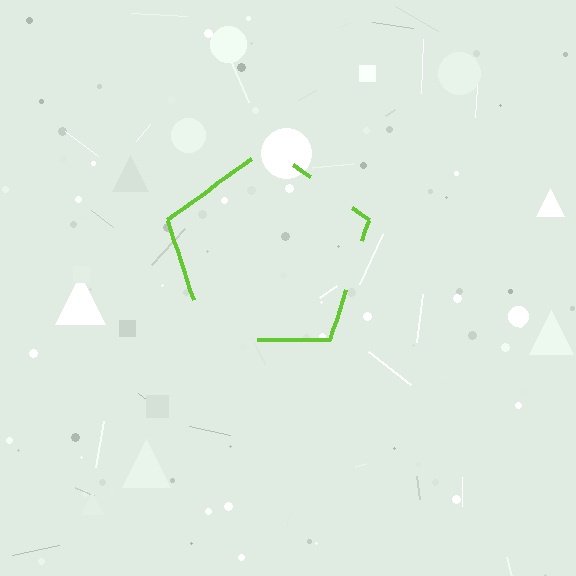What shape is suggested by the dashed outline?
The dashed outline suggests a pentagon.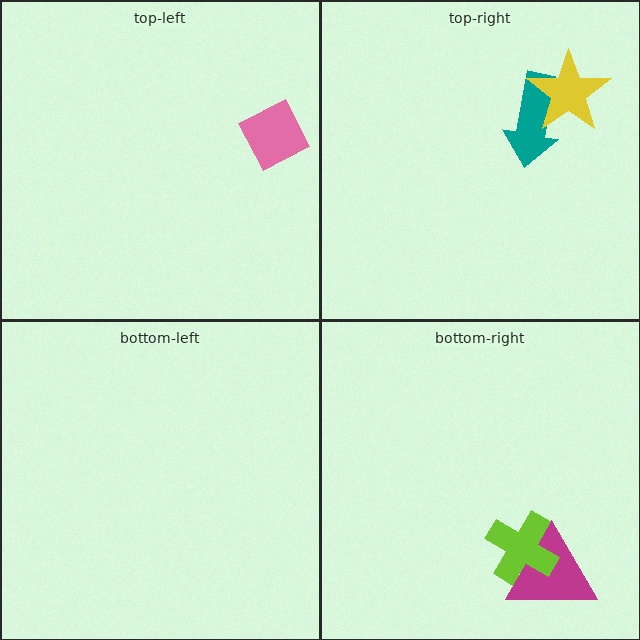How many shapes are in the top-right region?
2.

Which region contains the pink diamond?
The top-left region.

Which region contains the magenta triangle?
The bottom-right region.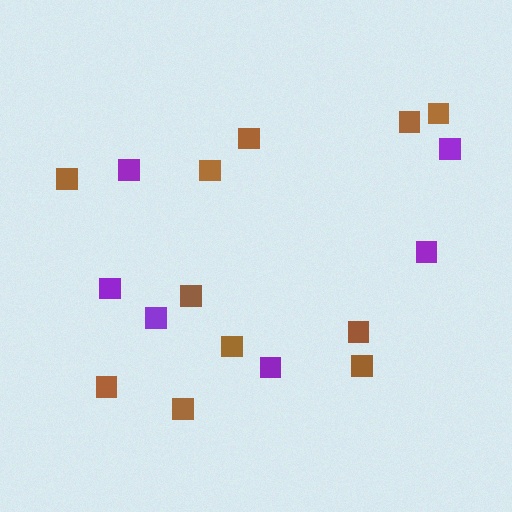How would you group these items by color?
There are 2 groups: one group of purple squares (6) and one group of brown squares (11).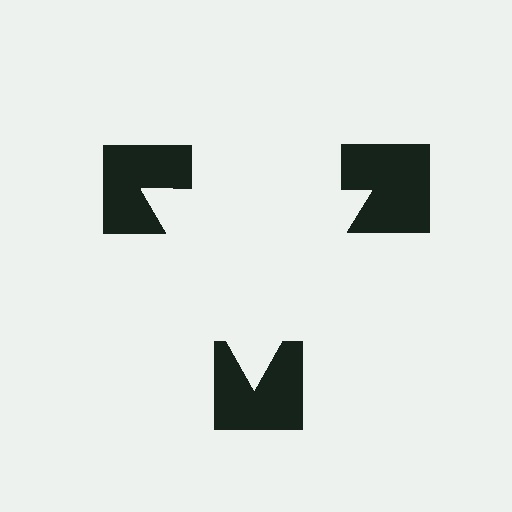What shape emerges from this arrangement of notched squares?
An illusory triangle — its edges are inferred from the aligned wedge cuts in the notched squares, not physically drawn.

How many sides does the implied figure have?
3 sides.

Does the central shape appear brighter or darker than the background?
It typically appears slightly brighter than the background, even though no actual brightness change is drawn.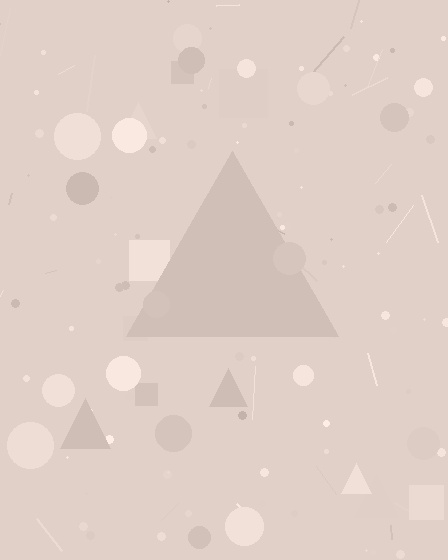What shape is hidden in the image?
A triangle is hidden in the image.